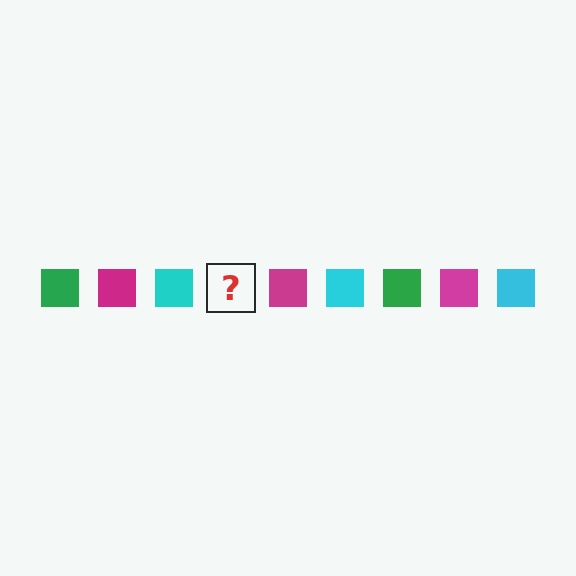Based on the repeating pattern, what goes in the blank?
The blank should be a green square.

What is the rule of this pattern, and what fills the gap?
The rule is that the pattern cycles through green, magenta, cyan squares. The gap should be filled with a green square.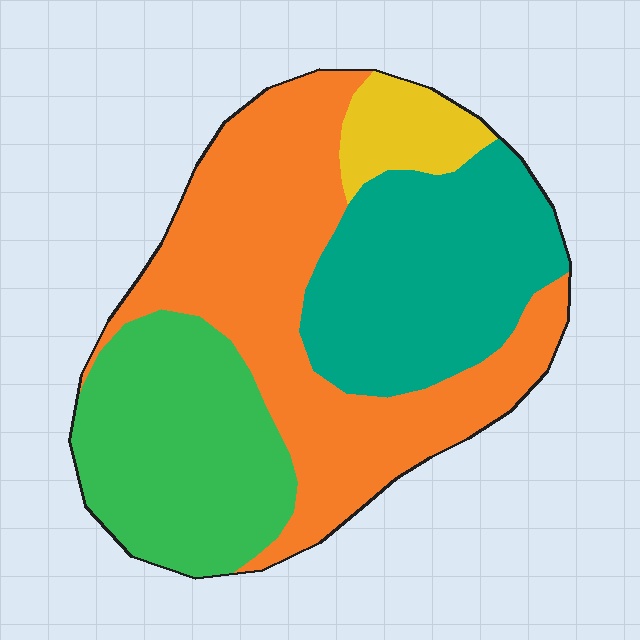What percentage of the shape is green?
Green takes up between a quarter and a half of the shape.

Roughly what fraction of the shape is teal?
Teal covers roughly 25% of the shape.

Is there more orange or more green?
Orange.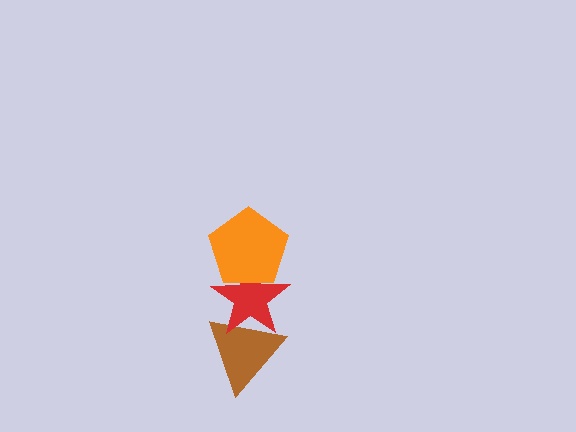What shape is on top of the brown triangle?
The red star is on top of the brown triangle.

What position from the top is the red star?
The red star is 2nd from the top.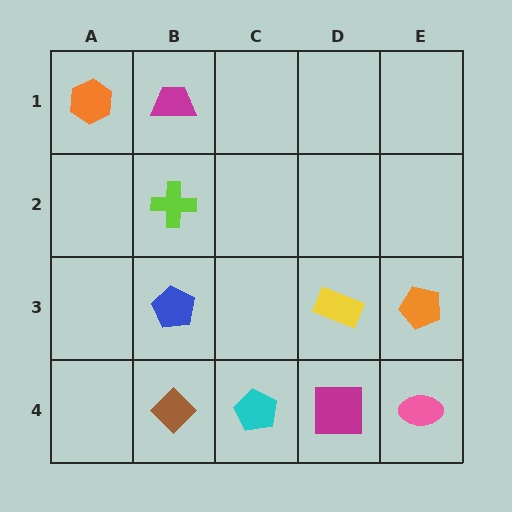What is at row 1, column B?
A magenta trapezoid.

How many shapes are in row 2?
1 shape.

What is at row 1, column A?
An orange hexagon.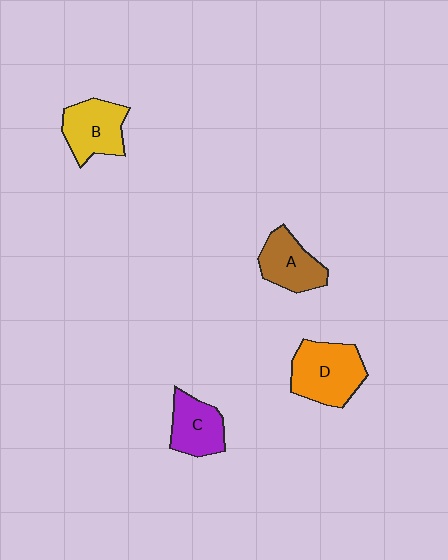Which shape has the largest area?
Shape D (orange).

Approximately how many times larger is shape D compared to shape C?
Approximately 1.4 times.